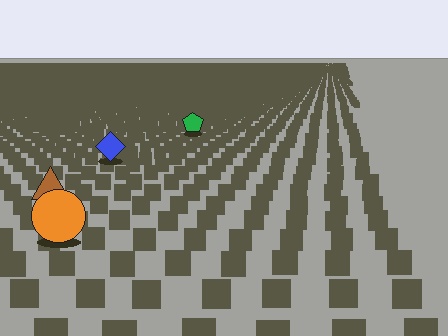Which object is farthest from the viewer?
The green pentagon is farthest from the viewer. It appears smaller and the ground texture around it is denser.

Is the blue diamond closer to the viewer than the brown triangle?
No. The brown triangle is closer — you can tell from the texture gradient: the ground texture is coarser near it.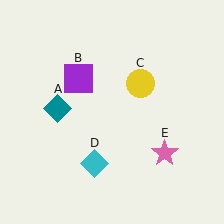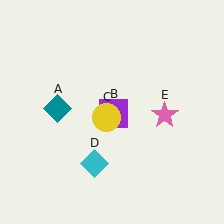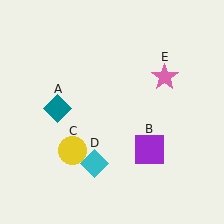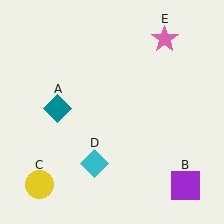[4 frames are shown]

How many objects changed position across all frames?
3 objects changed position: purple square (object B), yellow circle (object C), pink star (object E).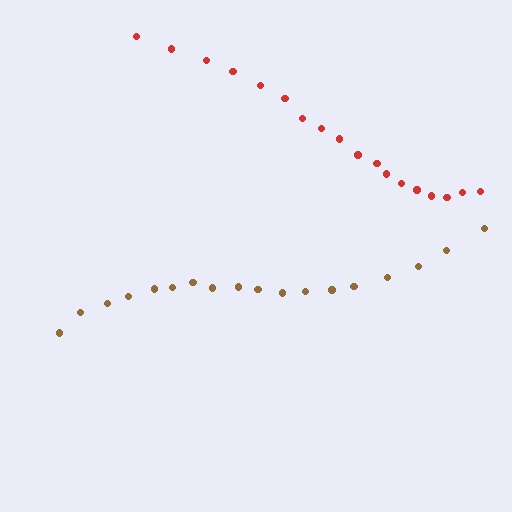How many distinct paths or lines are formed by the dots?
There are 2 distinct paths.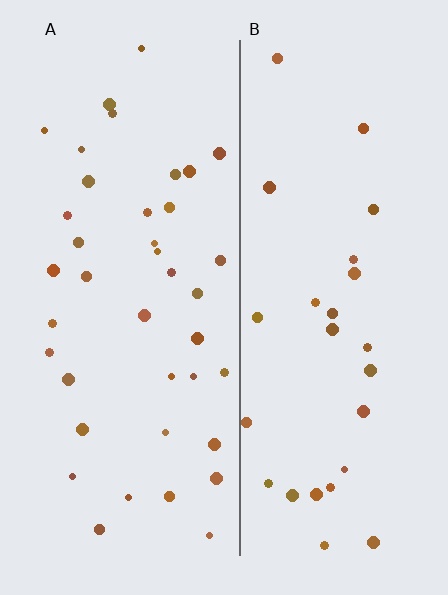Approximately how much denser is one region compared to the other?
Approximately 1.5× — region A over region B.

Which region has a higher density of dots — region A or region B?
A (the left).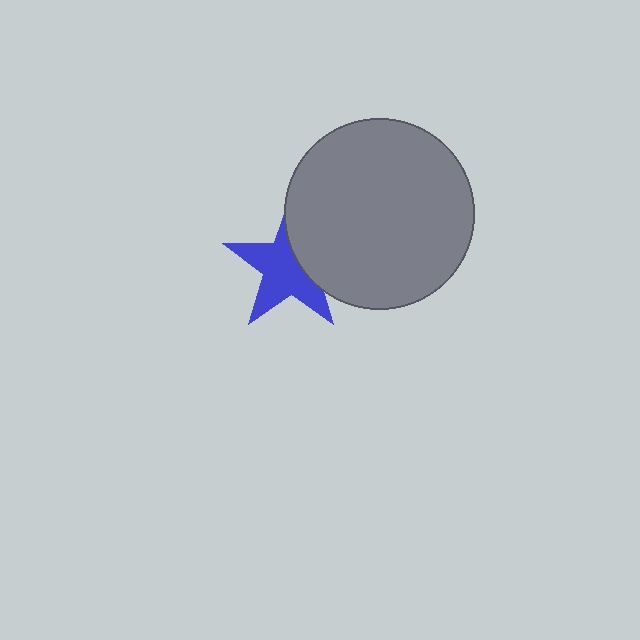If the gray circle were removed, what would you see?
You would see the complete blue star.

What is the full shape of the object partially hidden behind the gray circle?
The partially hidden object is a blue star.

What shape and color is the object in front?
The object in front is a gray circle.